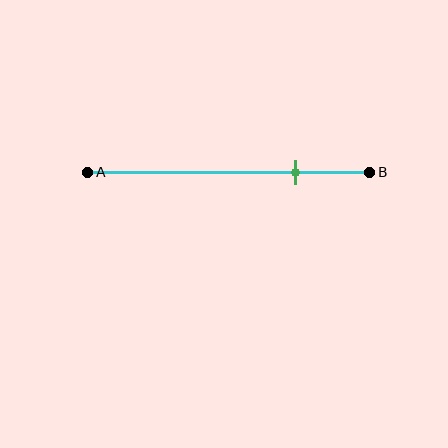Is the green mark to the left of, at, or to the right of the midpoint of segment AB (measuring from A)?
The green mark is to the right of the midpoint of segment AB.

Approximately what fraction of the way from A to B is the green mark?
The green mark is approximately 75% of the way from A to B.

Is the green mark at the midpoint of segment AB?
No, the mark is at about 75% from A, not at the 50% midpoint.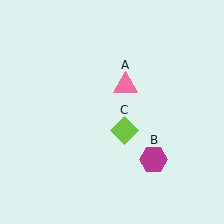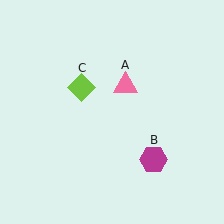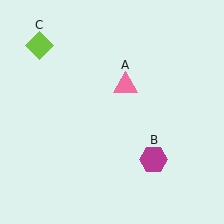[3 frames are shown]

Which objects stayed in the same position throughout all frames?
Pink triangle (object A) and magenta hexagon (object B) remained stationary.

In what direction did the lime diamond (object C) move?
The lime diamond (object C) moved up and to the left.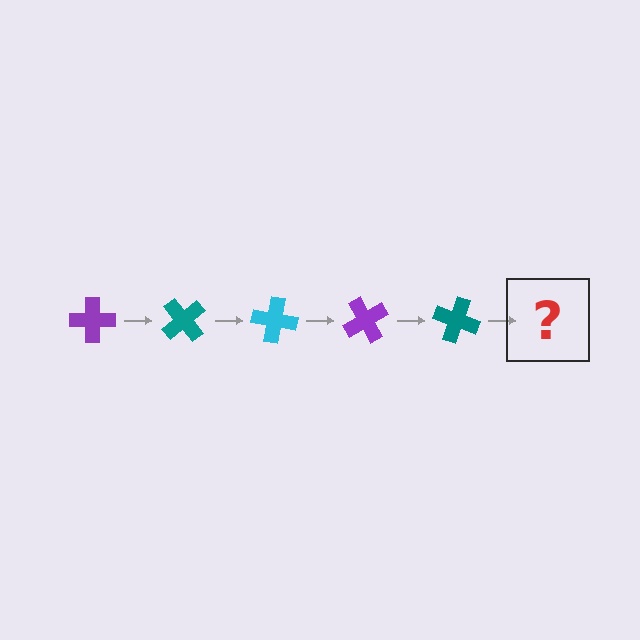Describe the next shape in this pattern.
It should be a cyan cross, rotated 250 degrees from the start.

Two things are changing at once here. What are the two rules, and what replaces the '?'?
The two rules are that it rotates 50 degrees each step and the color cycles through purple, teal, and cyan. The '?' should be a cyan cross, rotated 250 degrees from the start.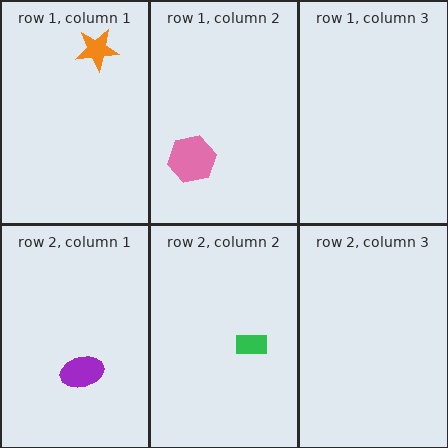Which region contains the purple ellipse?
The row 2, column 1 region.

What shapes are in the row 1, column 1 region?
The orange star.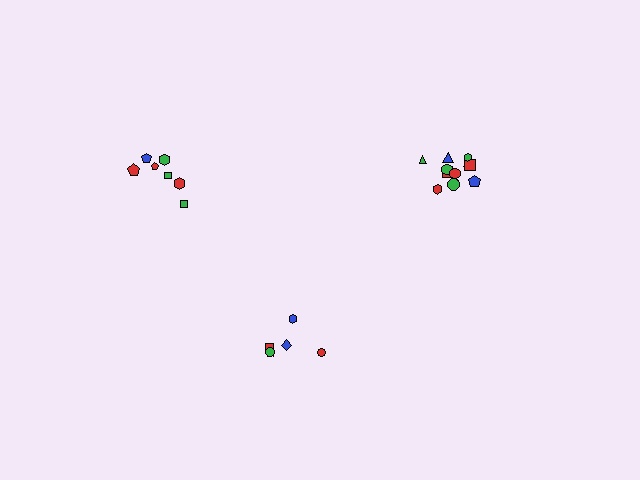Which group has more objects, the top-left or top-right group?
The top-right group.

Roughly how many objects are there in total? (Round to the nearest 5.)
Roughly 25 objects in total.